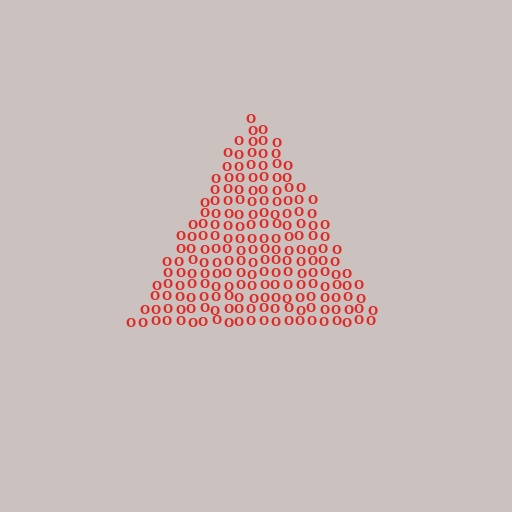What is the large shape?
The large shape is a triangle.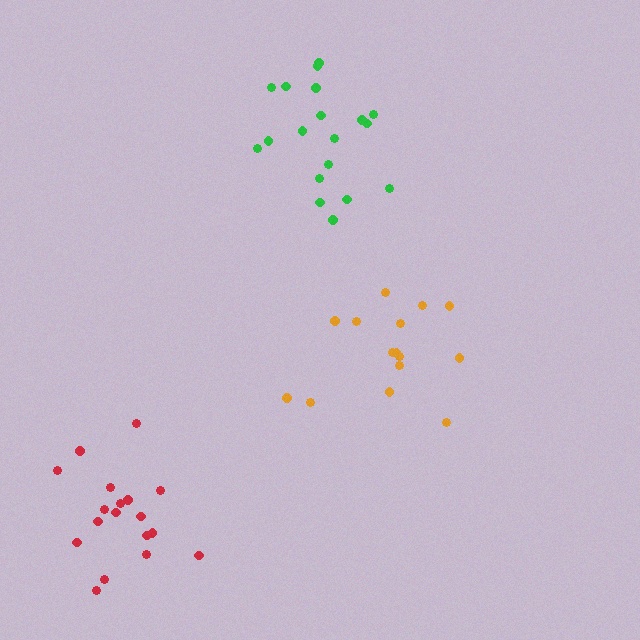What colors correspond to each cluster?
The clusters are colored: orange, green, red.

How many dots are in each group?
Group 1: 15 dots, Group 2: 19 dots, Group 3: 18 dots (52 total).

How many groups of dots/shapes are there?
There are 3 groups.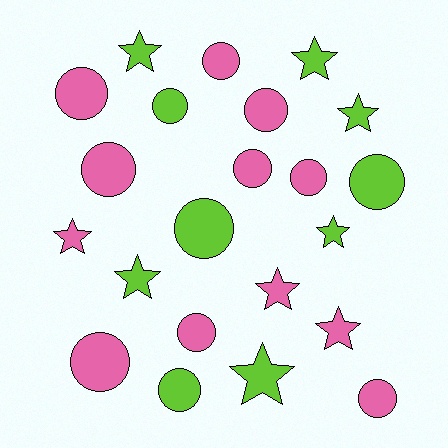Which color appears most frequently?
Pink, with 12 objects.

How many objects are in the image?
There are 22 objects.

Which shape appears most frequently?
Circle, with 13 objects.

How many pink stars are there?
There are 3 pink stars.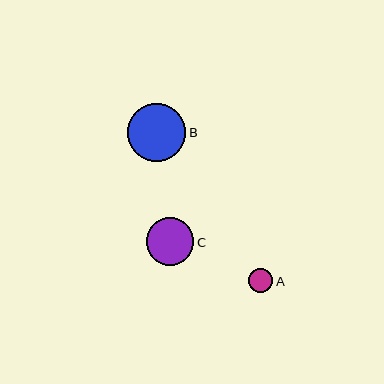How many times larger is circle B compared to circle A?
Circle B is approximately 2.5 times the size of circle A.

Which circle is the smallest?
Circle A is the smallest with a size of approximately 24 pixels.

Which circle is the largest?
Circle B is the largest with a size of approximately 58 pixels.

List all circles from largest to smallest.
From largest to smallest: B, C, A.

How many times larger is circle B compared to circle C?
Circle B is approximately 1.2 times the size of circle C.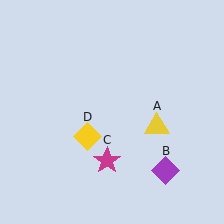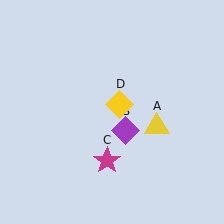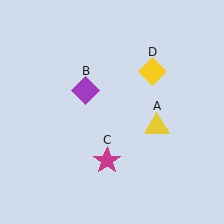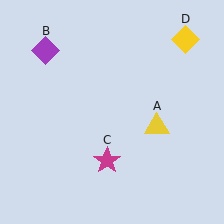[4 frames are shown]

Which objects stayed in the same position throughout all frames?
Yellow triangle (object A) and magenta star (object C) remained stationary.